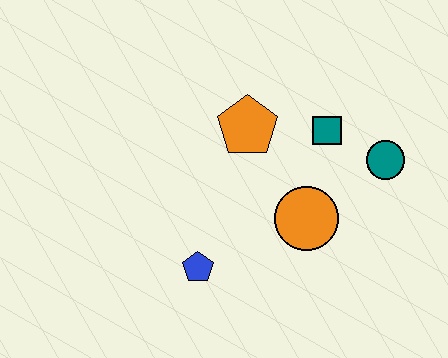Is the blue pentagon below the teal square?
Yes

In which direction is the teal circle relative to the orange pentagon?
The teal circle is to the right of the orange pentagon.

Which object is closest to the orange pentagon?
The teal square is closest to the orange pentagon.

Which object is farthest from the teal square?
The blue pentagon is farthest from the teal square.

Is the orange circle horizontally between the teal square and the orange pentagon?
Yes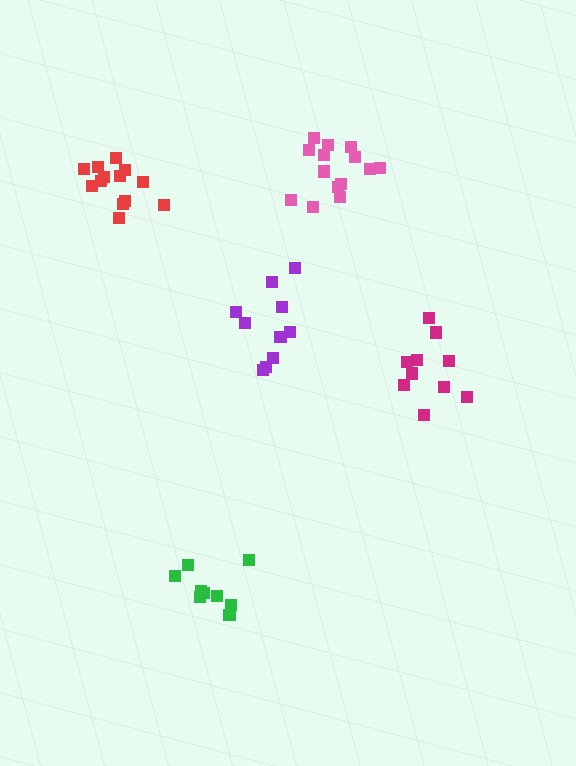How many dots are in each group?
Group 1: 10 dots, Group 2: 10 dots, Group 3: 14 dots, Group 4: 9 dots, Group 5: 13 dots (56 total).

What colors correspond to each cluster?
The clusters are colored: magenta, purple, pink, green, red.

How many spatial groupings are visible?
There are 5 spatial groupings.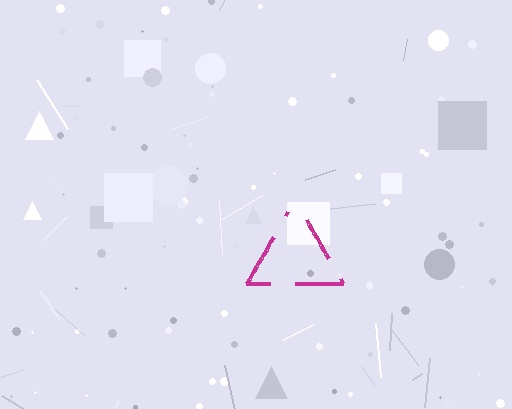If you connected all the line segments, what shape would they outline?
They would outline a triangle.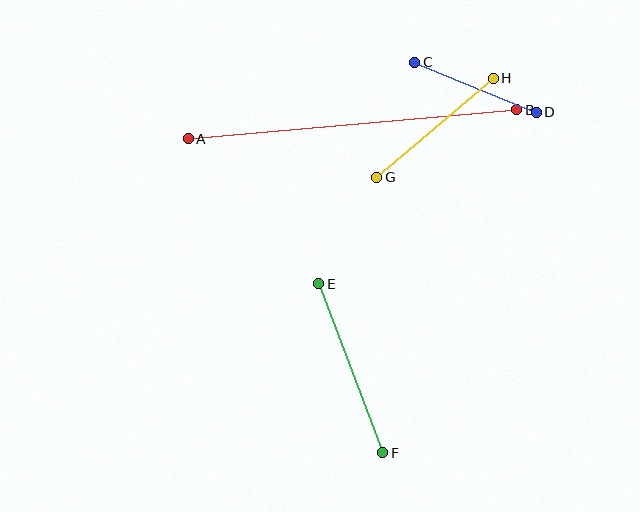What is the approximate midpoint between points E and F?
The midpoint is at approximately (351, 368) pixels.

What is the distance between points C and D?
The distance is approximately 131 pixels.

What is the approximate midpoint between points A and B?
The midpoint is at approximately (352, 124) pixels.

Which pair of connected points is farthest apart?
Points A and B are farthest apart.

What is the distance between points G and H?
The distance is approximately 153 pixels.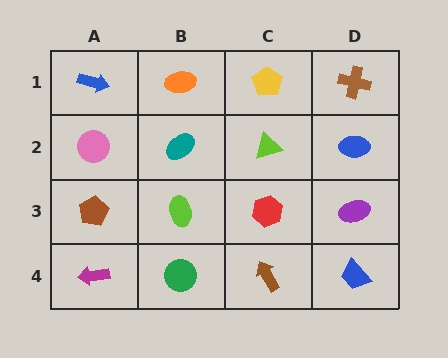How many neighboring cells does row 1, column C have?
3.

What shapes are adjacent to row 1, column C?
A lime triangle (row 2, column C), an orange ellipse (row 1, column B), a brown cross (row 1, column D).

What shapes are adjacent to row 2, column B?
An orange ellipse (row 1, column B), a lime ellipse (row 3, column B), a pink circle (row 2, column A), a lime triangle (row 2, column C).